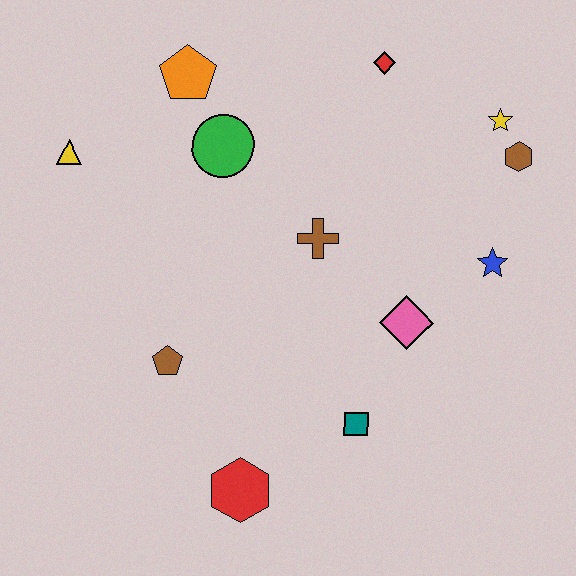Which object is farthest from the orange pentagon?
The red hexagon is farthest from the orange pentagon.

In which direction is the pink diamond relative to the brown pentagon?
The pink diamond is to the right of the brown pentagon.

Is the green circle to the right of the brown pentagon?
Yes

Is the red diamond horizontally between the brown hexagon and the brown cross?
Yes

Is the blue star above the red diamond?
No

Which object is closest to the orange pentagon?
The green circle is closest to the orange pentagon.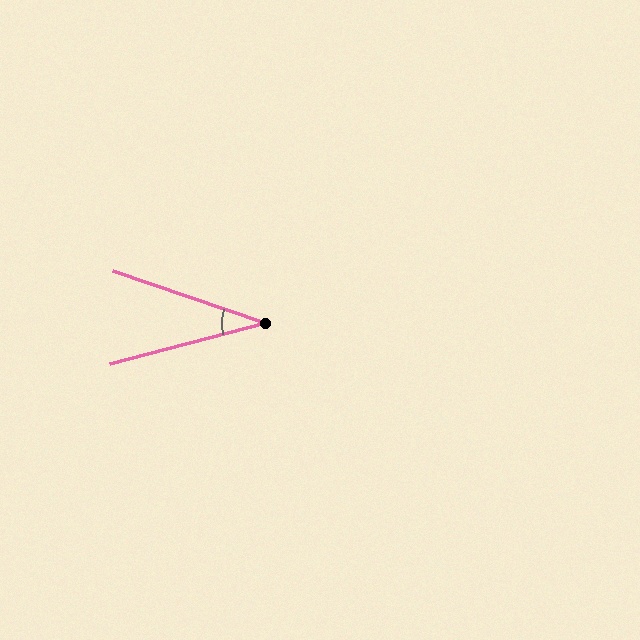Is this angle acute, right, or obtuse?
It is acute.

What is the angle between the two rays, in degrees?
Approximately 34 degrees.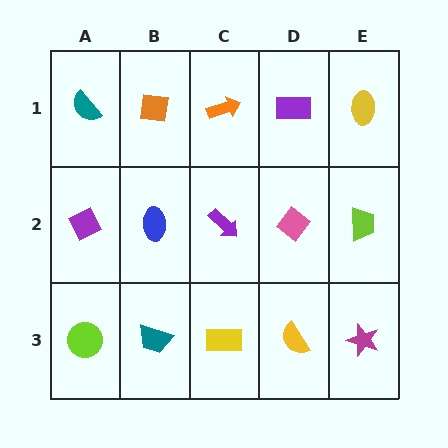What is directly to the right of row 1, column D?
A yellow ellipse.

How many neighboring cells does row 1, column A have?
2.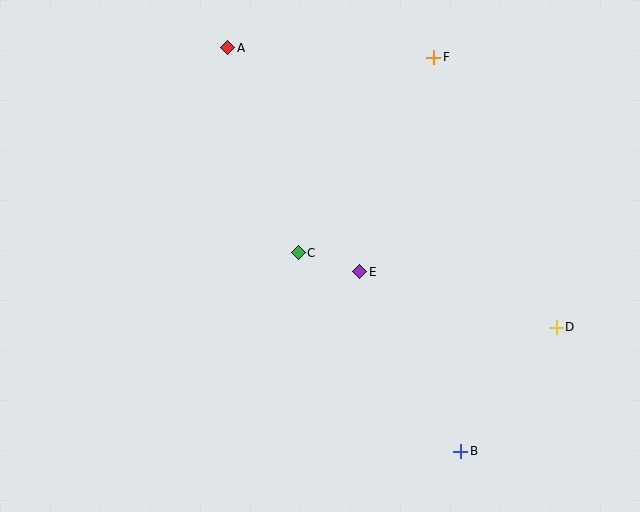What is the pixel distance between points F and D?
The distance between F and D is 297 pixels.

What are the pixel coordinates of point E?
Point E is at (360, 272).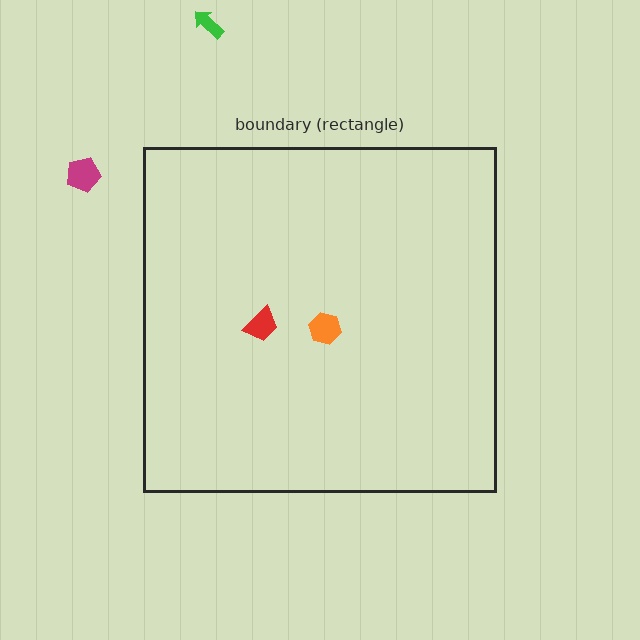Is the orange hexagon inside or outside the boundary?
Inside.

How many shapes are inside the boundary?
2 inside, 2 outside.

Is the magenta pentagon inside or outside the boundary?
Outside.